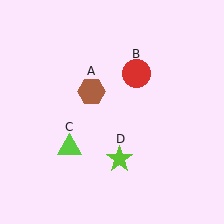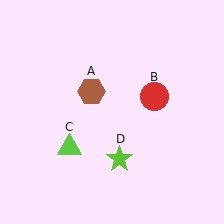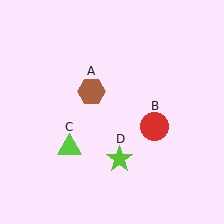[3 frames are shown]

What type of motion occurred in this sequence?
The red circle (object B) rotated clockwise around the center of the scene.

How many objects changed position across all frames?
1 object changed position: red circle (object B).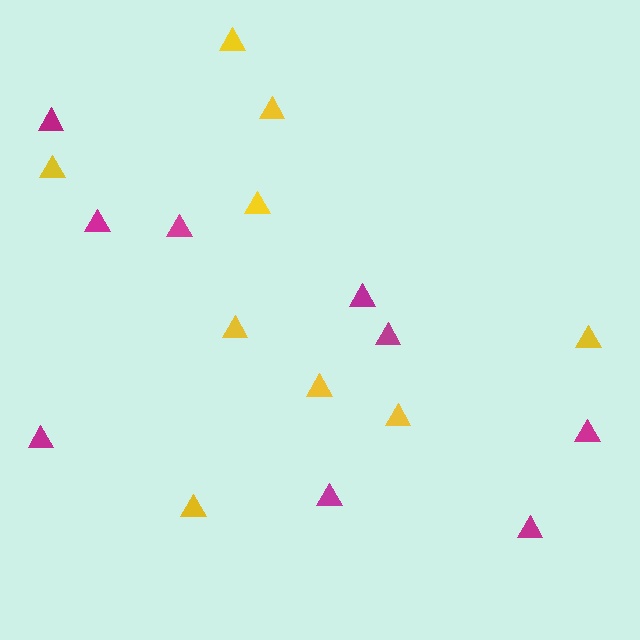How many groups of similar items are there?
There are 2 groups: one group of yellow triangles (9) and one group of magenta triangles (9).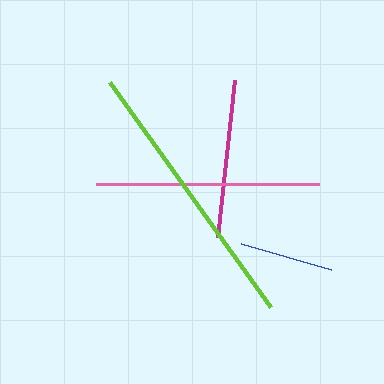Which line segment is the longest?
The lime line is the longest at approximately 277 pixels.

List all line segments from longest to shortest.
From longest to shortest: lime, pink, magenta, blue.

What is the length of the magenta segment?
The magenta segment is approximately 158 pixels long.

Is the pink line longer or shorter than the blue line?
The pink line is longer than the blue line.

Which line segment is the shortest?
The blue line is the shortest at approximately 93 pixels.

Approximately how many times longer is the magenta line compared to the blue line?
The magenta line is approximately 1.7 times the length of the blue line.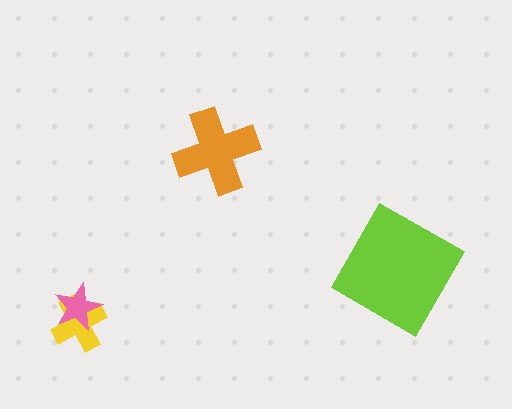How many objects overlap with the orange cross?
0 objects overlap with the orange cross.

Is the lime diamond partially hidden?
No, no other shape covers it.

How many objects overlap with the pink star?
1 object overlaps with the pink star.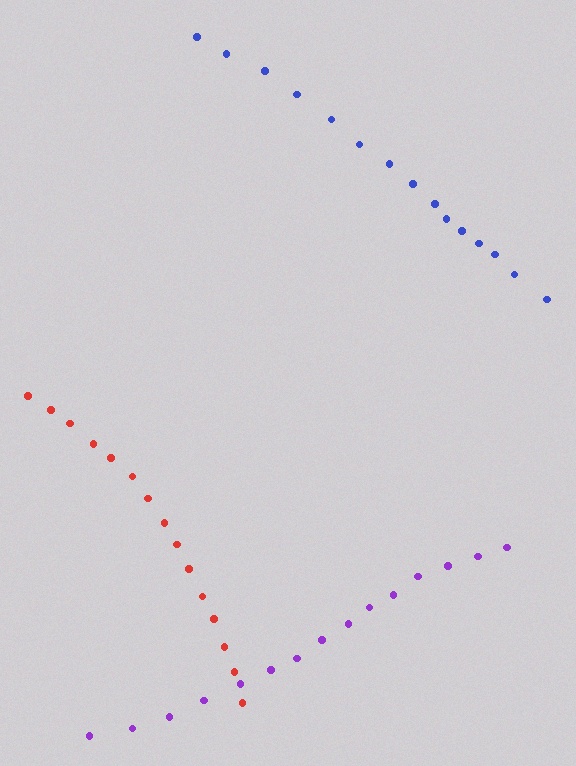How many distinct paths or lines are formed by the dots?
There are 3 distinct paths.